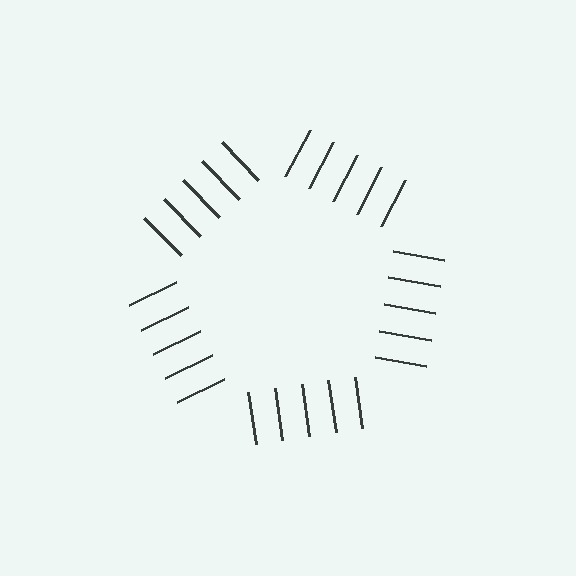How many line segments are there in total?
25 — 5 along each of the 5 edges.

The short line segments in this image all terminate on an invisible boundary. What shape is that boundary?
An illusory pentagon — the line segments terminate on its edges but no continuous stroke is drawn.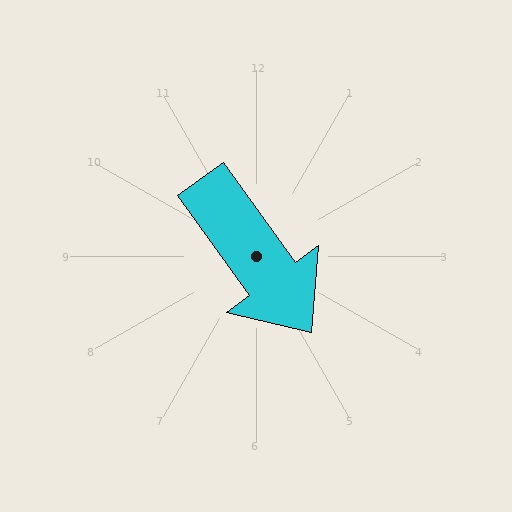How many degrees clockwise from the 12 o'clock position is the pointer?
Approximately 144 degrees.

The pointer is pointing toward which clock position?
Roughly 5 o'clock.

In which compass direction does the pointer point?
Southeast.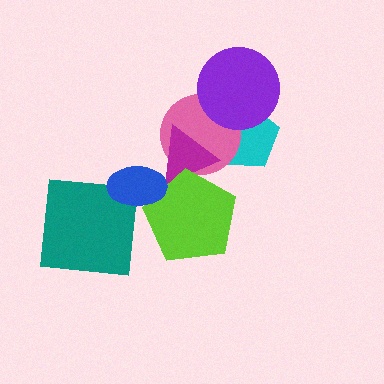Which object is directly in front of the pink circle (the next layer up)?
The purple circle is directly in front of the pink circle.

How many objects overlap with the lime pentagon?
2 objects overlap with the lime pentagon.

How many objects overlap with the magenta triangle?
3 objects overlap with the magenta triangle.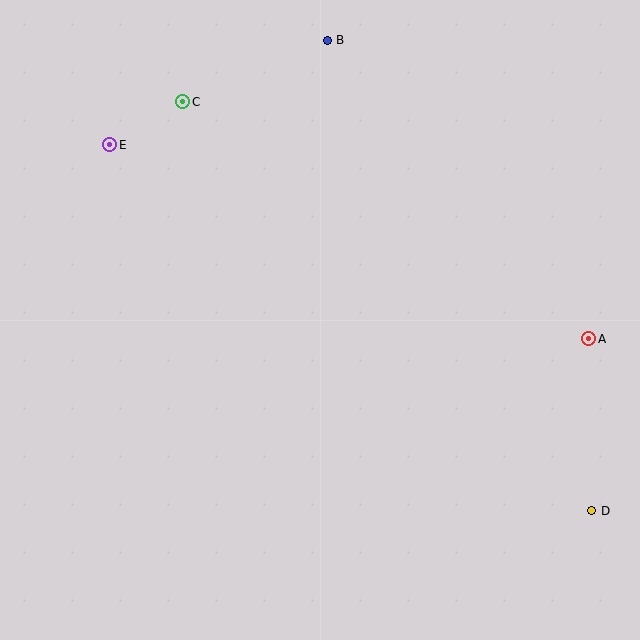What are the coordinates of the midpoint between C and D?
The midpoint between C and D is at (387, 306).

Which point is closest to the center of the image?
Point C at (183, 102) is closest to the center.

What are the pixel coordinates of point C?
Point C is at (183, 102).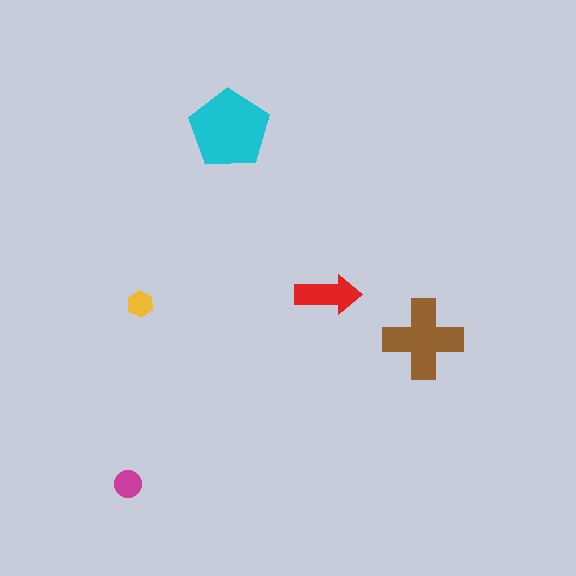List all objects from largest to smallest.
The cyan pentagon, the brown cross, the red arrow, the magenta circle, the yellow hexagon.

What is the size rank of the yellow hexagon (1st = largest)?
5th.